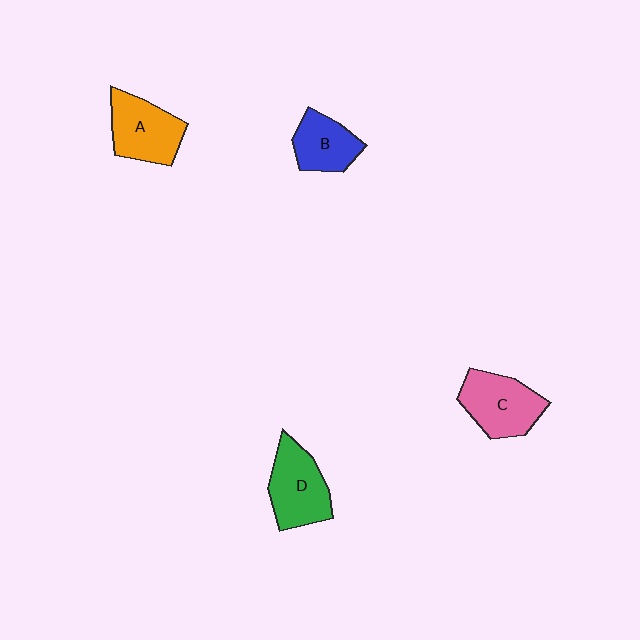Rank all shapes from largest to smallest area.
From largest to smallest: D (green), C (pink), A (orange), B (blue).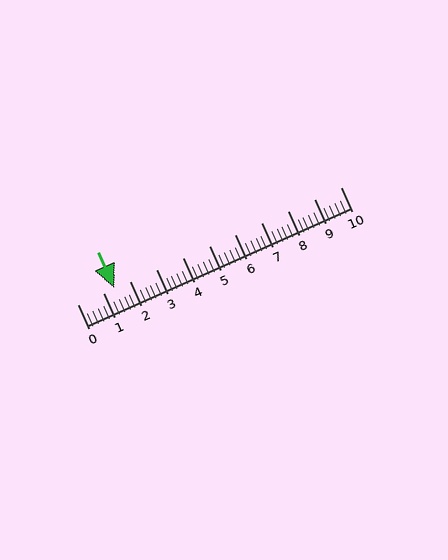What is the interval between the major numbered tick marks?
The major tick marks are spaced 1 units apart.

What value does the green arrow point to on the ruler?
The green arrow points to approximately 1.4.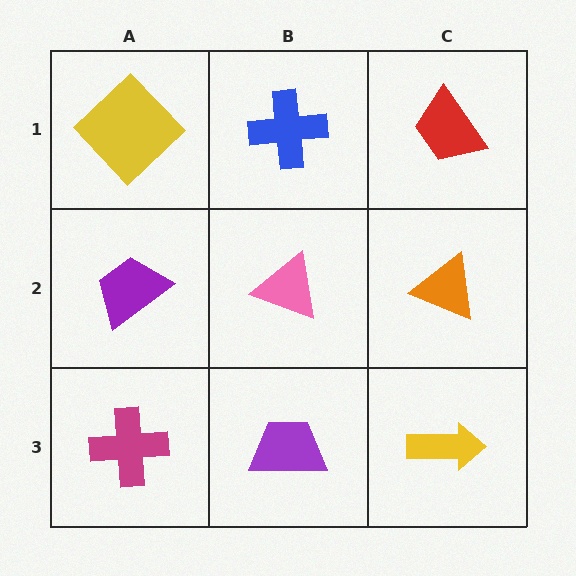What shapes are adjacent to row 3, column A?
A purple trapezoid (row 2, column A), a purple trapezoid (row 3, column B).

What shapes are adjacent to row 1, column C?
An orange triangle (row 2, column C), a blue cross (row 1, column B).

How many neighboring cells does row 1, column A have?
2.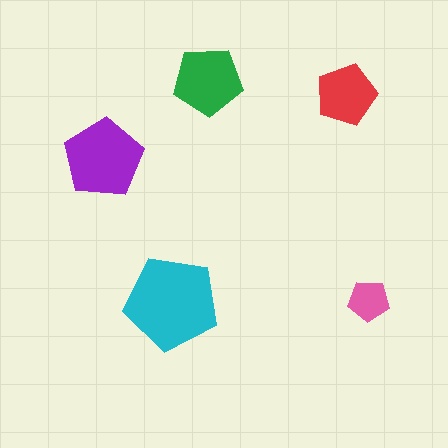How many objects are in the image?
There are 5 objects in the image.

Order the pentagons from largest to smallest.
the cyan one, the purple one, the green one, the red one, the pink one.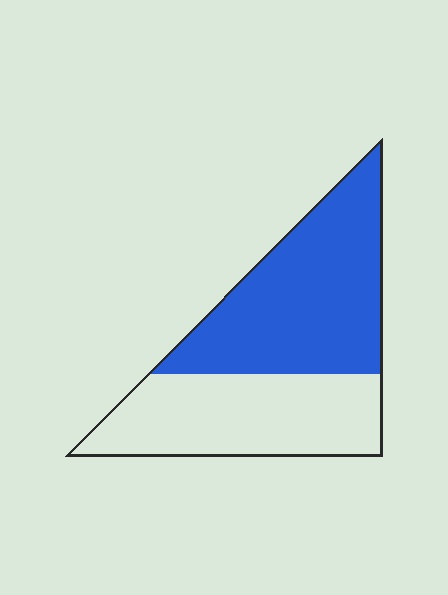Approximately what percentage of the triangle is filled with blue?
Approximately 55%.